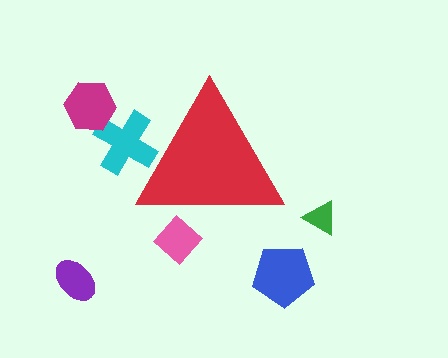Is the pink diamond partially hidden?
Yes, the pink diamond is partially hidden behind the red triangle.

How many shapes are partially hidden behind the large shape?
2 shapes are partially hidden.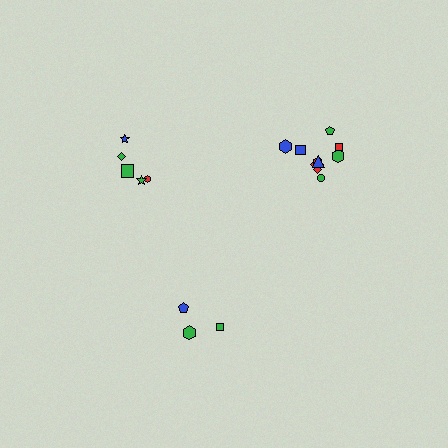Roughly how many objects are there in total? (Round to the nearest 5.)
Roughly 20 objects in total.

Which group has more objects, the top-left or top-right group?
The top-right group.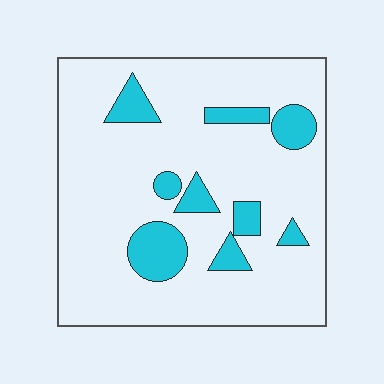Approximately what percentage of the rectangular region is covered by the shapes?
Approximately 15%.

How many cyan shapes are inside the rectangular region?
9.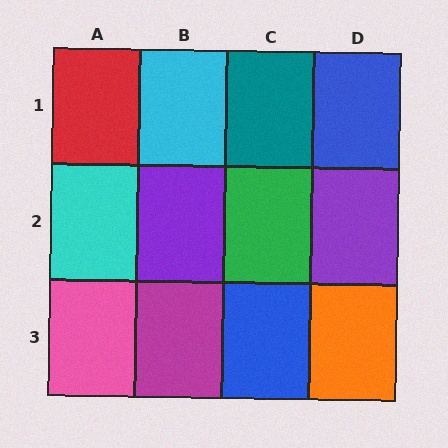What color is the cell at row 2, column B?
Purple.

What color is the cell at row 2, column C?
Green.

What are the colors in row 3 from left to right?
Pink, magenta, blue, orange.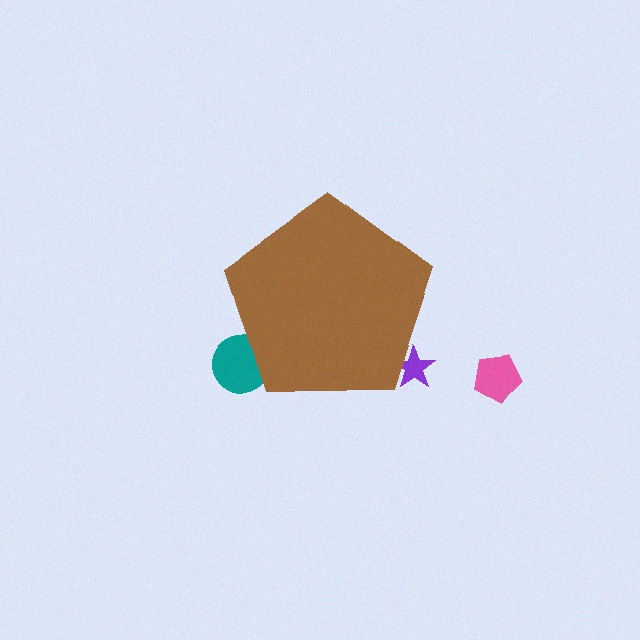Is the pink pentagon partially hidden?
No, the pink pentagon is fully visible.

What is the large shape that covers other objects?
A brown pentagon.